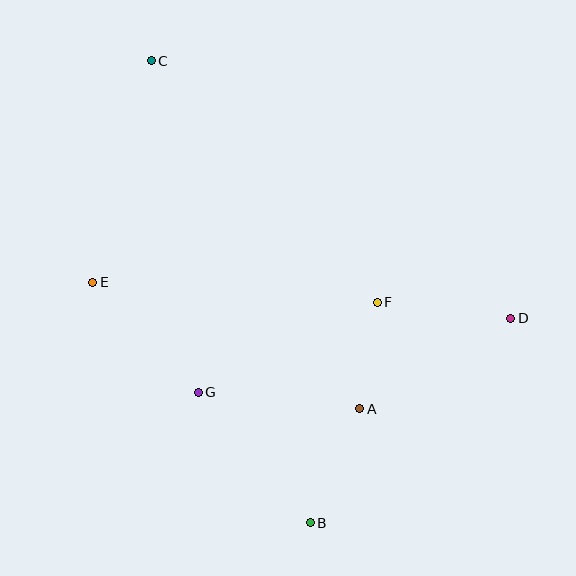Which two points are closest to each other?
Points A and F are closest to each other.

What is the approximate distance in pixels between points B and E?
The distance between B and E is approximately 324 pixels.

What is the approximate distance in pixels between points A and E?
The distance between A and E is approximately 295 pixels.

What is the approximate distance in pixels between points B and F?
The distance between B and F is approximately 231 pixels.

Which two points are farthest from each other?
Points B and C are farthest from each other.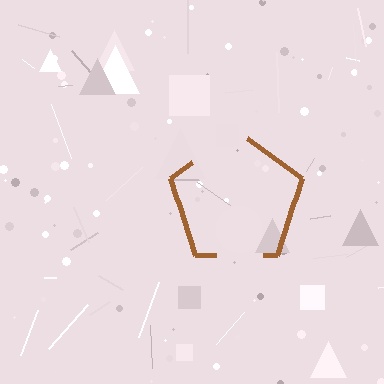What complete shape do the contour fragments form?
The contour fragments form a pentagon.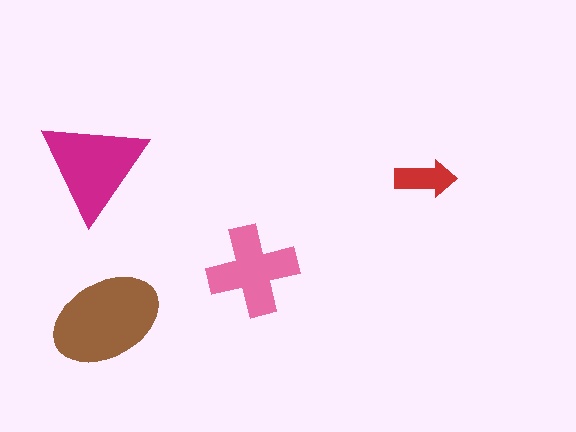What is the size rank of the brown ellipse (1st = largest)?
1st.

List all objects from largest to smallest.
The brown ellipse, the magenta triangle, the pink cross, the red arrow.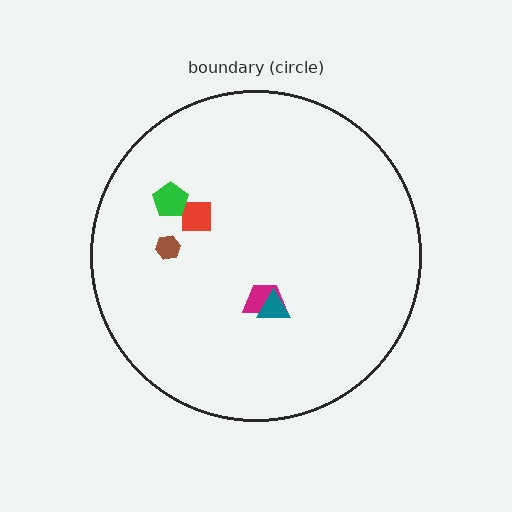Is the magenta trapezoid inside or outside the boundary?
Inside.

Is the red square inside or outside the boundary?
Inside.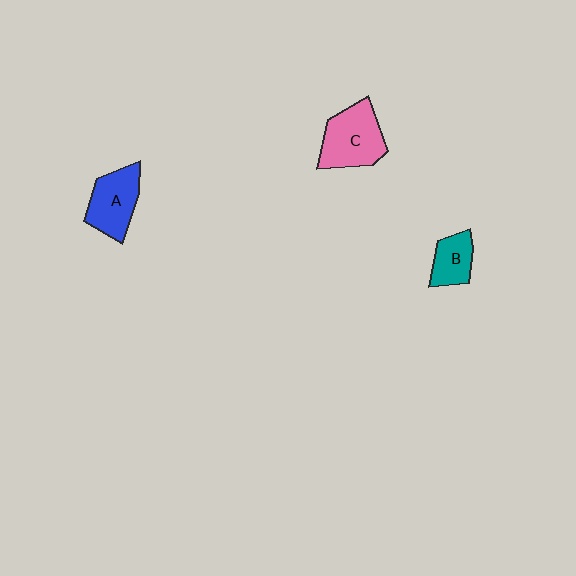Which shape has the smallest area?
Shape B (teal).